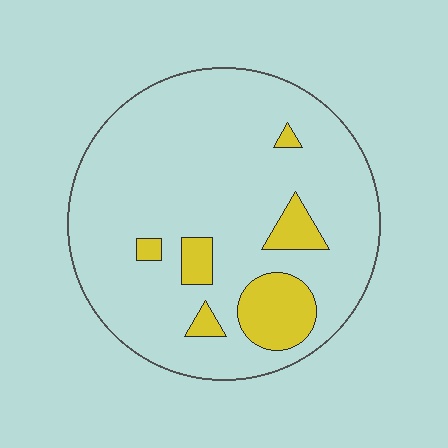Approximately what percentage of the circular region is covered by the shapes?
Approximately 15%.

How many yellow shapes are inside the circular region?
6.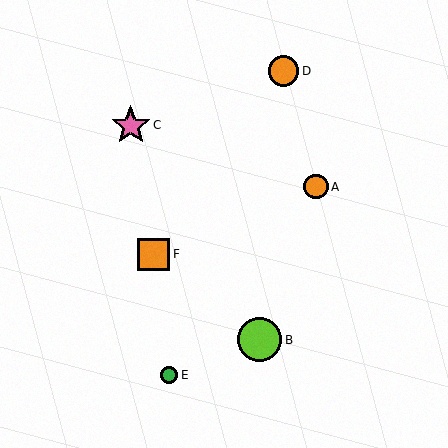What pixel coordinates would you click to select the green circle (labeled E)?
Click at (169, 375) to select the green circle E.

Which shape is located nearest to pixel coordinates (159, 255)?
The orange square (labeled F) at (153, 254) is nearest to that location.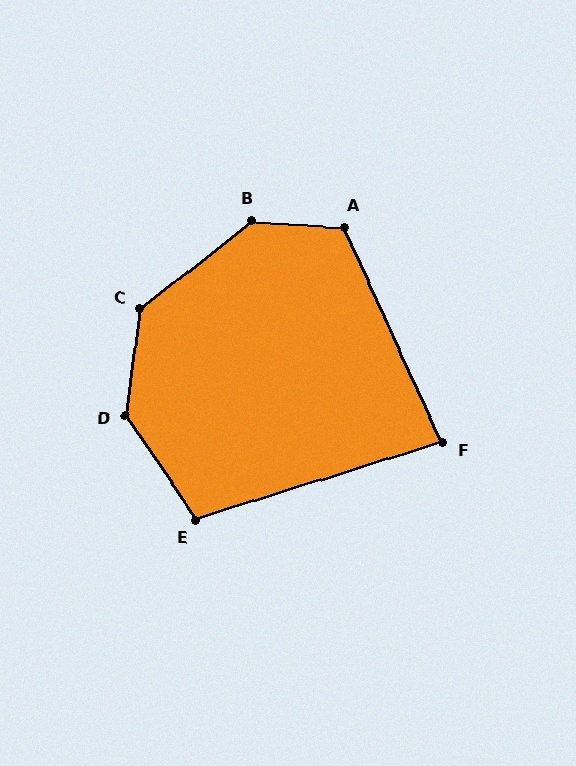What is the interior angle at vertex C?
Approximately 136 degrees (obtuse).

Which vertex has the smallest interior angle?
F, at approximately 83 degrees.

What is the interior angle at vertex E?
Approximately 106 degrees (obtuse).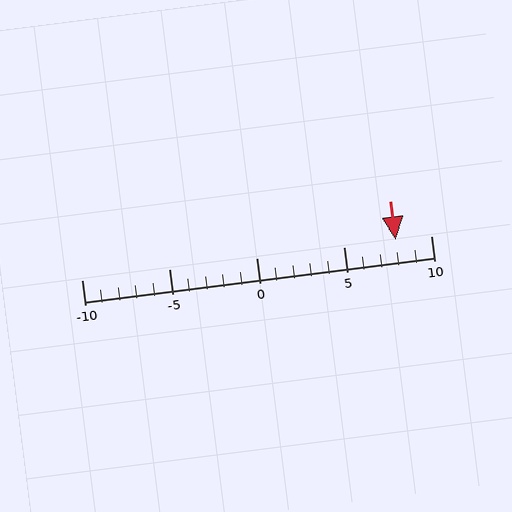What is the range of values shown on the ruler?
The ruler shows values from -10 to 10.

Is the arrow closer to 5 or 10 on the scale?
The arrow is closer to 10.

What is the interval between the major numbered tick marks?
The major tick marks are spaced 5 units apart.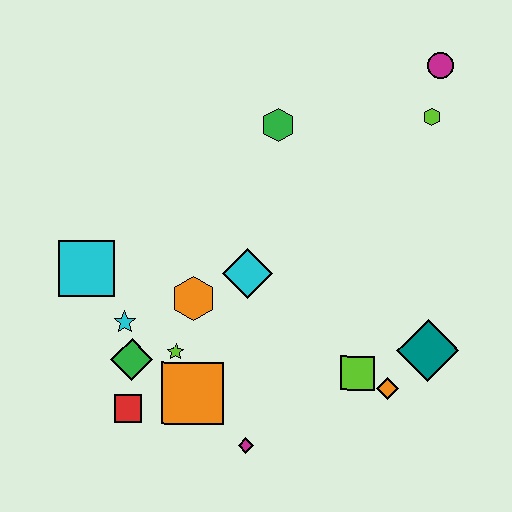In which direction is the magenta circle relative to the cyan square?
The magenta circle is to the right of the cyan square.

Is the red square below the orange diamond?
Yes